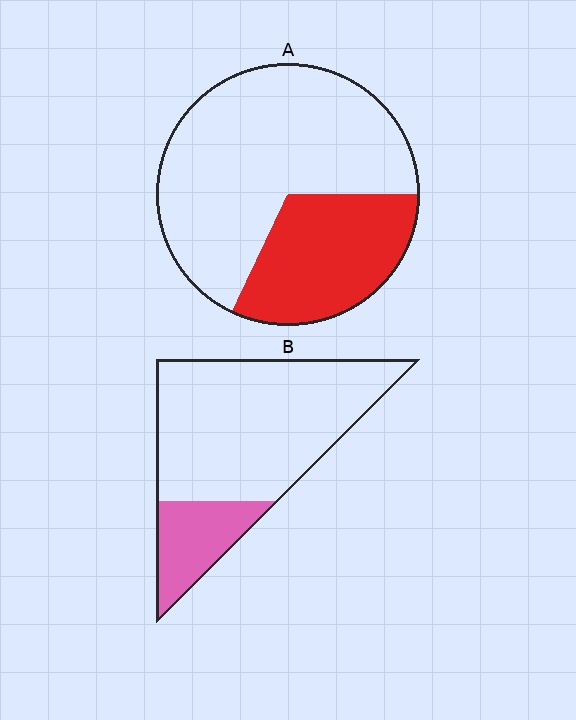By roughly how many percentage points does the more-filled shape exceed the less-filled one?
By roughly 10 percentage points (A over B).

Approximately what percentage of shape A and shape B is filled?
A is approximately 30% and B is approximately 20%.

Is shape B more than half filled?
No.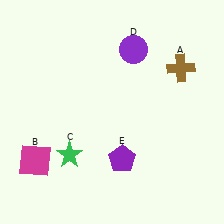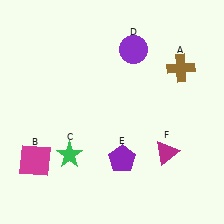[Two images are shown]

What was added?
A magenta triangle (F) was added in Image 2.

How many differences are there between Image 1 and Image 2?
There is 1 difference between the two images.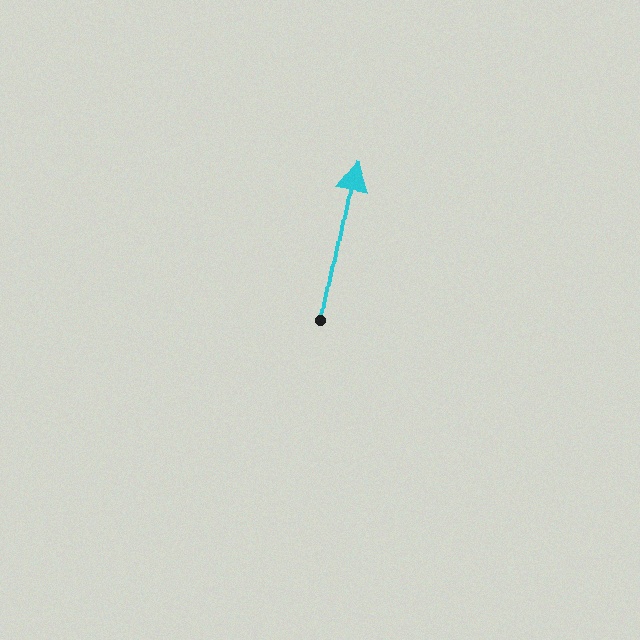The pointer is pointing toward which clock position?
Roughly 12 o'clock.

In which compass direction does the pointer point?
North.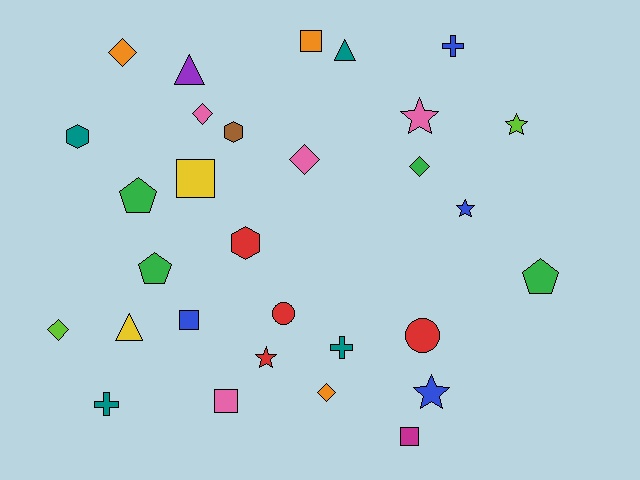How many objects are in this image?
There are 30 objects.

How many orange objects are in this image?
There are 3 orange objects.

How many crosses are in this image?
There are 3 crosses.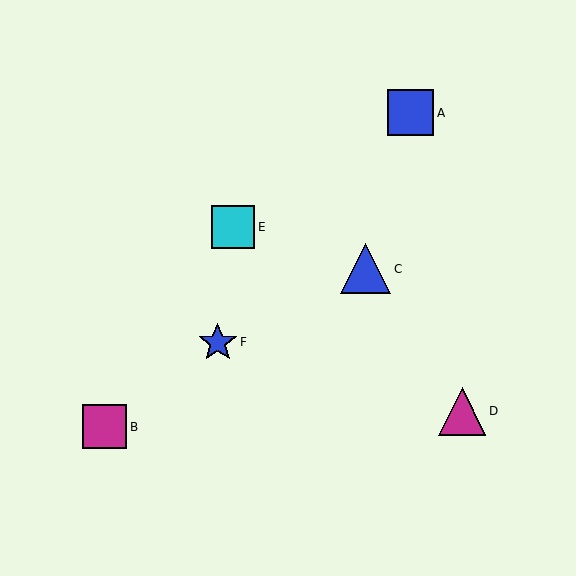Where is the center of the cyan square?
The center of the cyan square is at (233, 227).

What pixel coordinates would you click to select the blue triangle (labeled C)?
Click at (366, 269) to select the blue triangle C.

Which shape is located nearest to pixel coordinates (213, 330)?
The blue star (labeled F) at (218, 342) is nearest to that location.